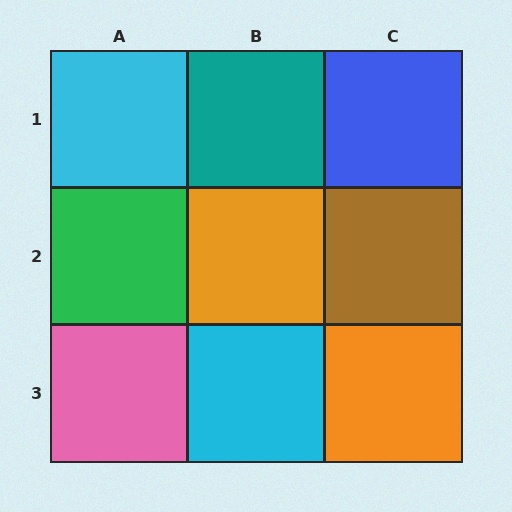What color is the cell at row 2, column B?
Orange.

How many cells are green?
1 cell is green.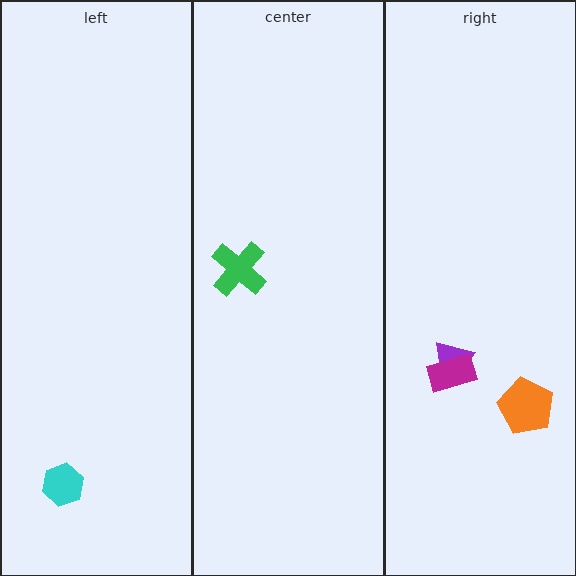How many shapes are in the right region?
3.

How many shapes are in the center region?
1.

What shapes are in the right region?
The purple trapezoid, the orange pentagon, the magenta rectangle.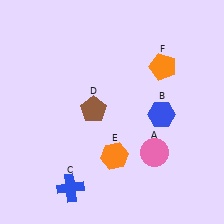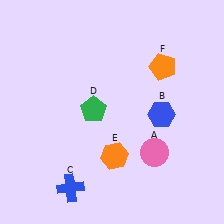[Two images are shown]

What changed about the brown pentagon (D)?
In Image 1, D is brown. In Image 2, it changed to green.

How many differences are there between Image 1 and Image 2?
There is 1 difference between the two images.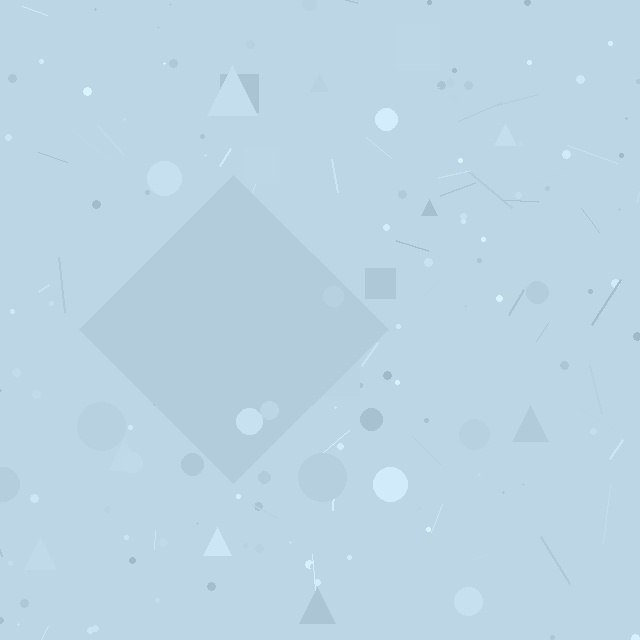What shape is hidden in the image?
A diamond is hidden in the image.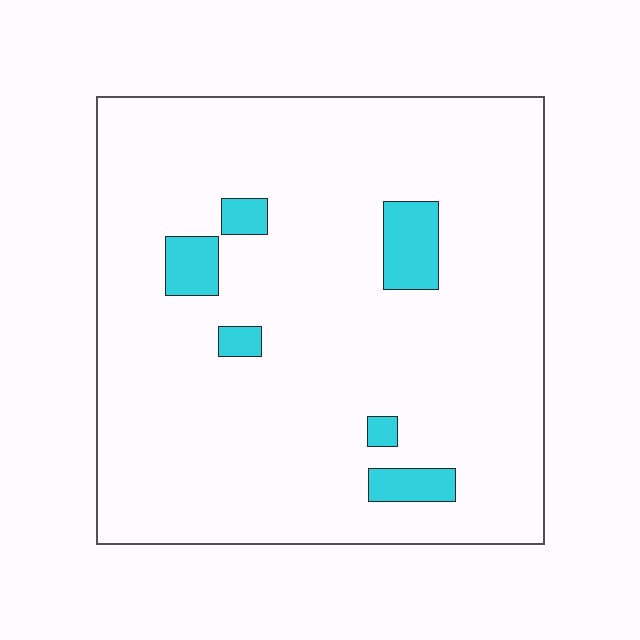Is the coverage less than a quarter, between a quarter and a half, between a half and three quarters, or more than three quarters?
Less than a quarter.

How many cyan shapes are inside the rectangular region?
6.